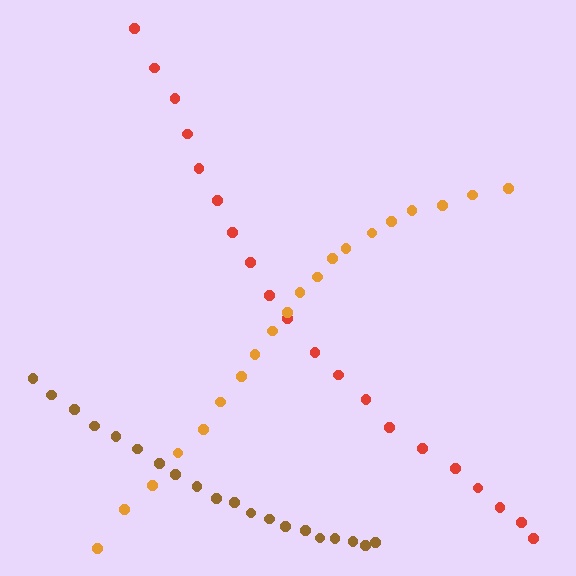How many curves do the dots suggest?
There are 3 distinct paths.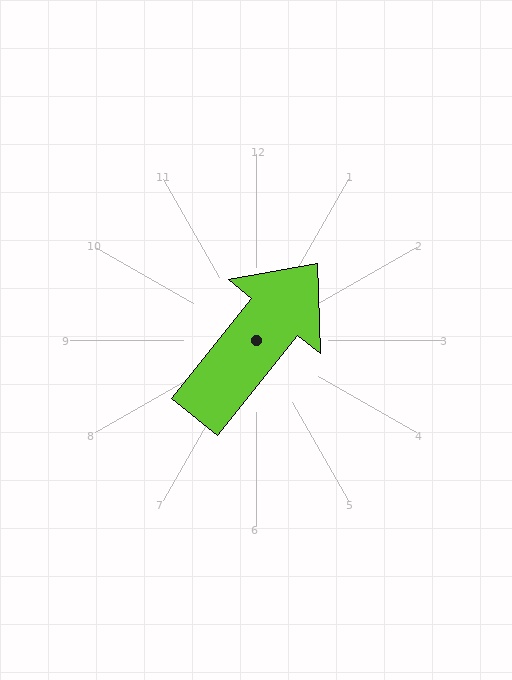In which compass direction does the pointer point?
Northeast.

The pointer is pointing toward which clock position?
Roughly 1 o'clock.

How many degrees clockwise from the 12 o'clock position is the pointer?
Approximately 39 degrees.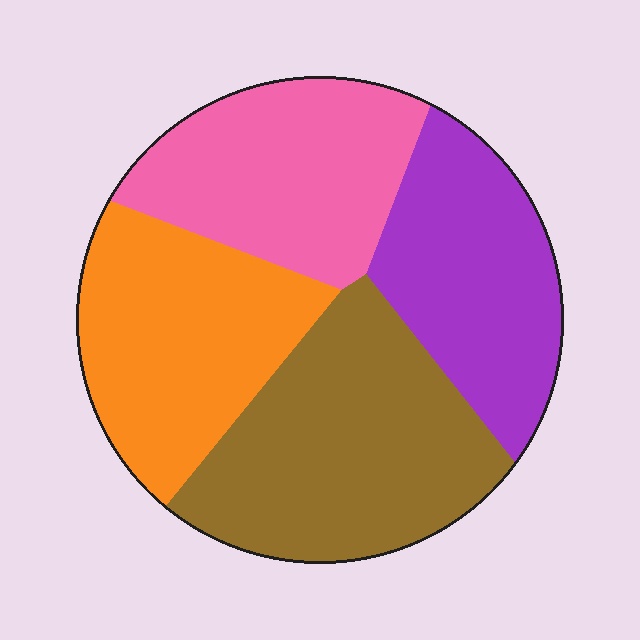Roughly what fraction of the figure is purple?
Purple covers 22% of the figure.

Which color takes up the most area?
Brown, at roughly 30%.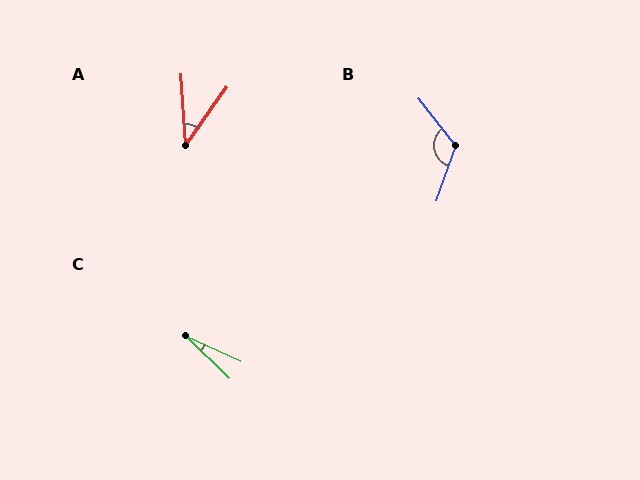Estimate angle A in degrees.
Approximately 39 degrees.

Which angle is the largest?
B, at approximately 123 degrees.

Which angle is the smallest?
C, at approximately 20 degrees.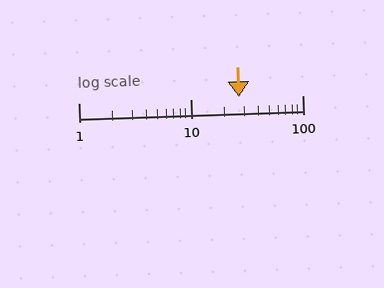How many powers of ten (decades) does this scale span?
The scale spans 2 decades, from 1 to 100.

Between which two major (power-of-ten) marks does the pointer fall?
The pointer is between 10 and 100.